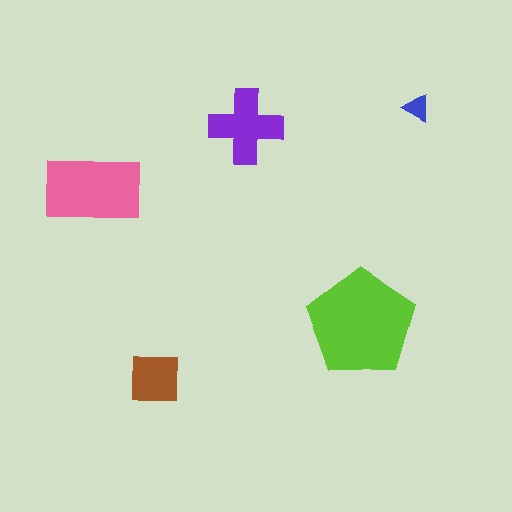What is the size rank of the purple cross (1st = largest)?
3rd.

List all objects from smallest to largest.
The blue triangle, the brown square, the purple cross, the pink rectangle, the lime pentagon.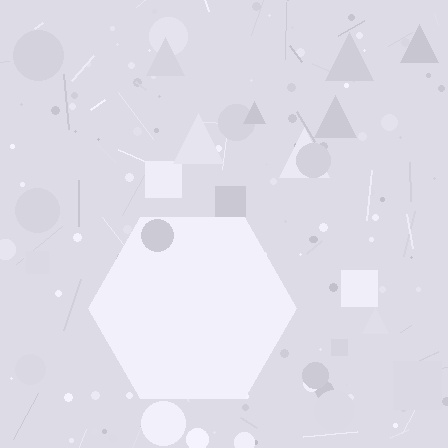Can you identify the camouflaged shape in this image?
The camouflaged shape is a hexagon.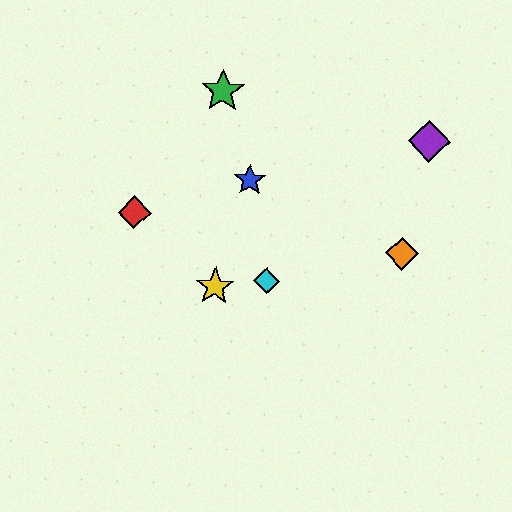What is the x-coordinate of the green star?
The green star is at x≈223.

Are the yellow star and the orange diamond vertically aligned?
No, the yellow star is at x≈215 and the orange diamond is at x≈402.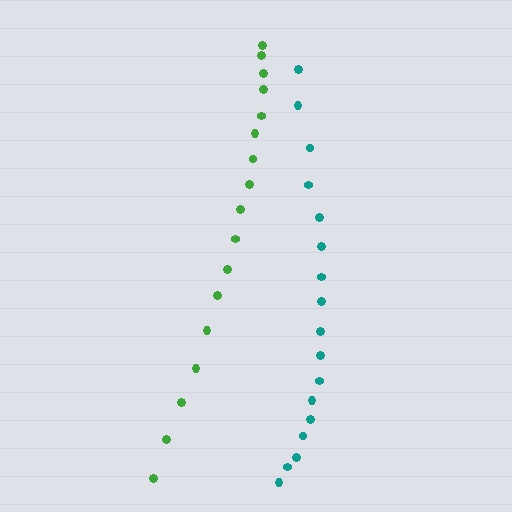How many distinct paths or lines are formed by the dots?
There are 2 distinct paths.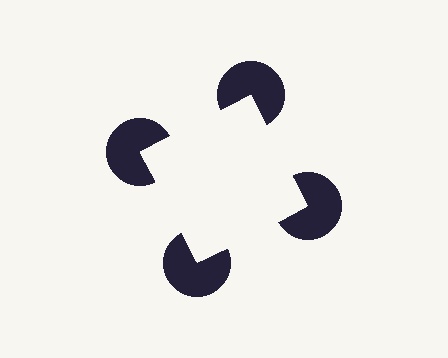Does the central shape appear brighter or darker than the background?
It typically appears slightly brighter than the background, even though no actual brightness change is drawn.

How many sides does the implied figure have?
4 sides.